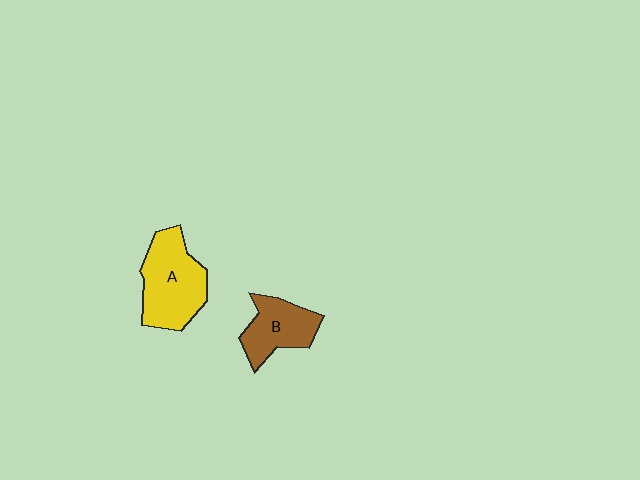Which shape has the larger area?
Shape A (yellow).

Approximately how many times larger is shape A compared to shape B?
Approximately 1.4 times.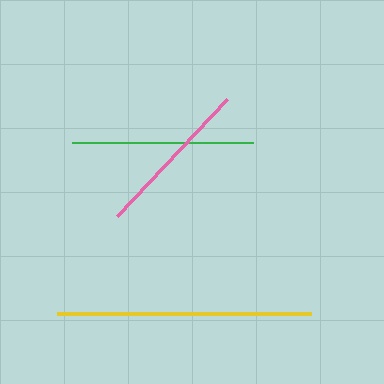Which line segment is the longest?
The yellow line is the longest at approximately 254 pixels.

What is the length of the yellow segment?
The yellow segment is approximately 254 pixels long.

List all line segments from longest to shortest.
From longest to shortest: yellow, green, pink.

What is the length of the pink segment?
The pink segment is approximately 160 pixels long.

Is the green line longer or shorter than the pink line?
The green line is longer than the pink line.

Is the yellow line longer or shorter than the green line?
The yellow line is longer than the green line.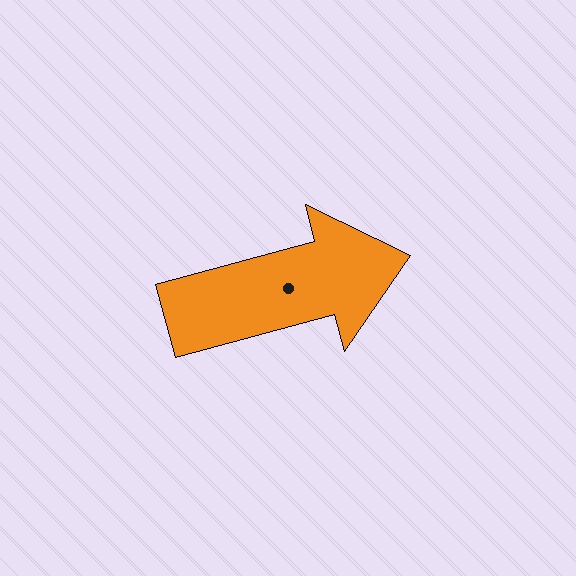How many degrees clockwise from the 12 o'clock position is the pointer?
Approximately 75 degrees.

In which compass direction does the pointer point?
East.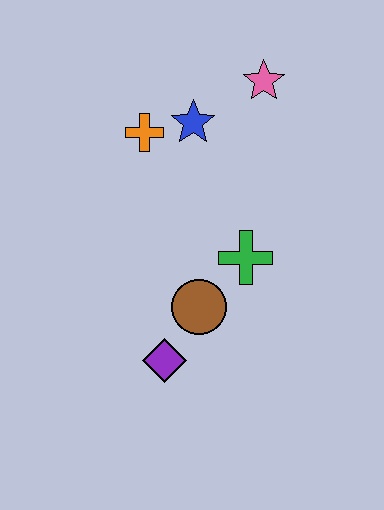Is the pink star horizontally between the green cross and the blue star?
No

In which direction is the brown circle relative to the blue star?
The brown circle is below the blue star.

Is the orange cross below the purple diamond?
No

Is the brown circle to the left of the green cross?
Yes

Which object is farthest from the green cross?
The pink star is farthest from the green cross.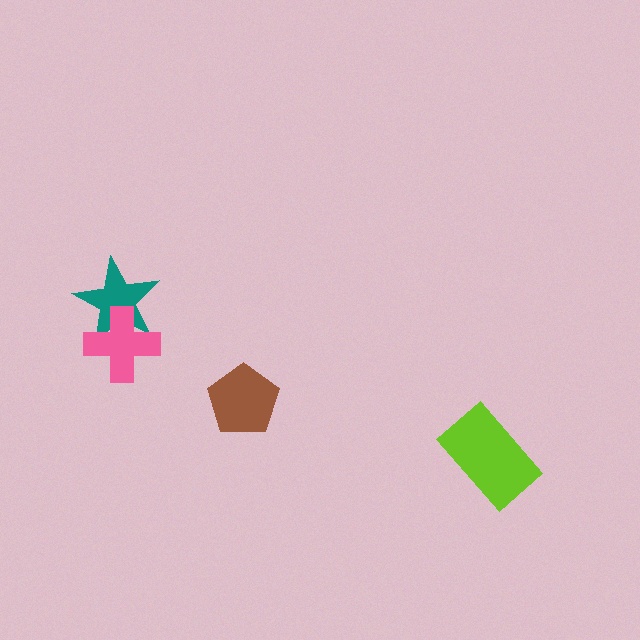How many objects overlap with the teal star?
1 object overlaps with the teal star.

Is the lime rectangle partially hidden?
No, no other shape covers it.